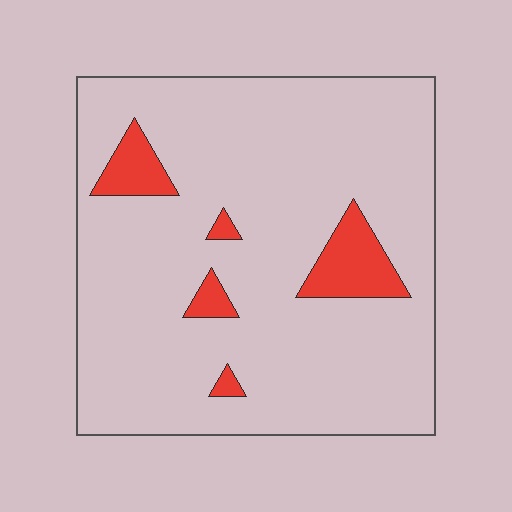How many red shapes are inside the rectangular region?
5.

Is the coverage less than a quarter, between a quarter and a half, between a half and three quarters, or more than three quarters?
Less than a quarter.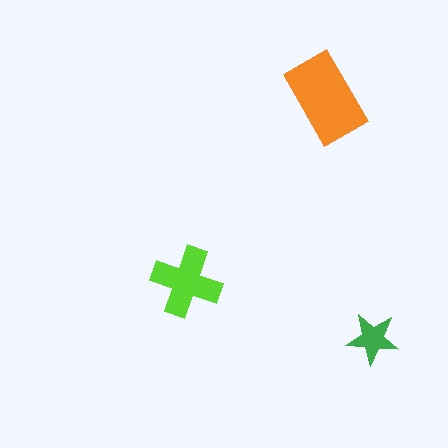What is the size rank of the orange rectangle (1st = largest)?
1st.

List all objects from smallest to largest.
The green star, the lime cross, the orange rectangle.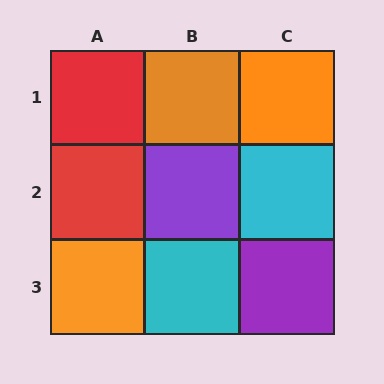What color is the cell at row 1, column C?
Orange.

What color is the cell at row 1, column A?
Red.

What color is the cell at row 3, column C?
Purple.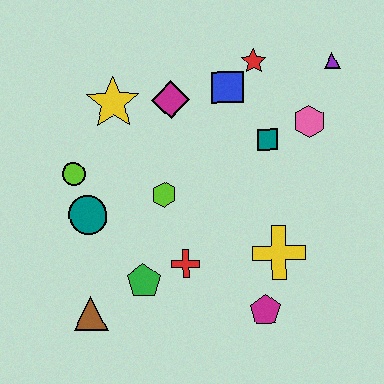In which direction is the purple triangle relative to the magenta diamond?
The purple triangle is to the right of the magenta diamond.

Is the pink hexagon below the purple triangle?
Yes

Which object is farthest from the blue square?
The brown triangle is farthest from the blue square.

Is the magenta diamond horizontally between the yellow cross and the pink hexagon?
No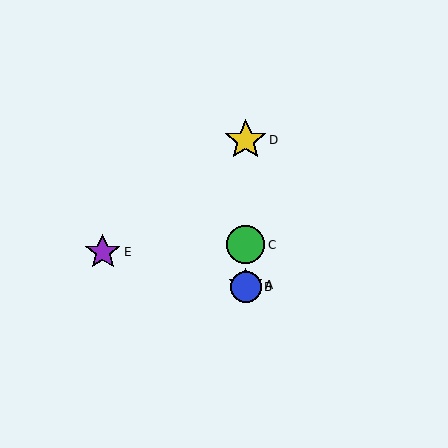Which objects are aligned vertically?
Objects A, B, C, D are aligned vertically.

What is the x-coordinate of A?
Object A is at x≈246.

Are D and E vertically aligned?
No, D is at x≈246 and E is at x≈103.